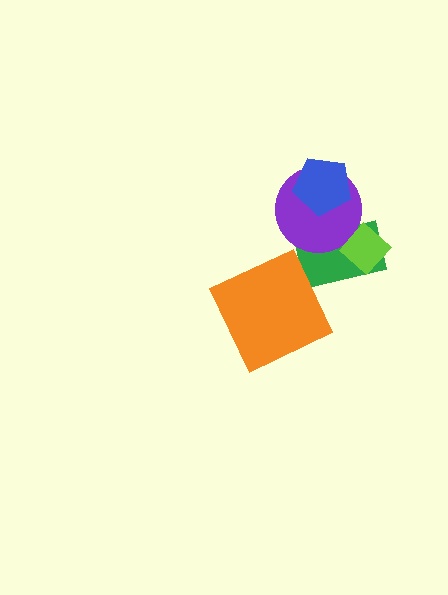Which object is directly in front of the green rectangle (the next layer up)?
The purple circle is directly in front of the green rectangle.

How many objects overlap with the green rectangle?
2 objects overlap with the green rectangle.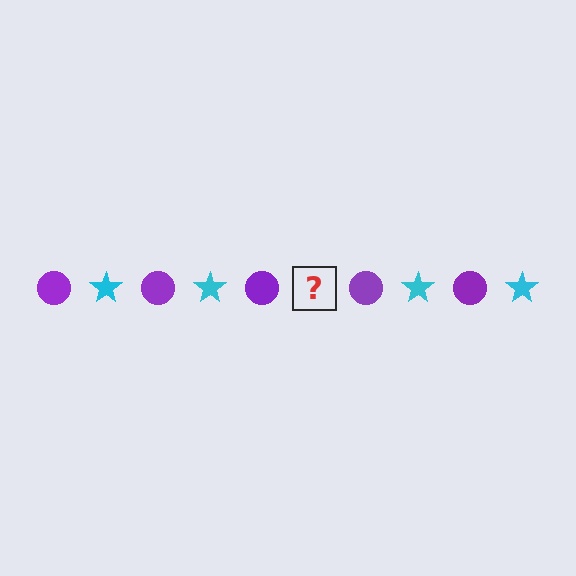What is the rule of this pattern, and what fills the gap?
The rule is that the pattern alternates between purple circle and cyan star. The gap should be filled with a cyan star.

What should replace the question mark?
The question mark should be replaced with a cyan star.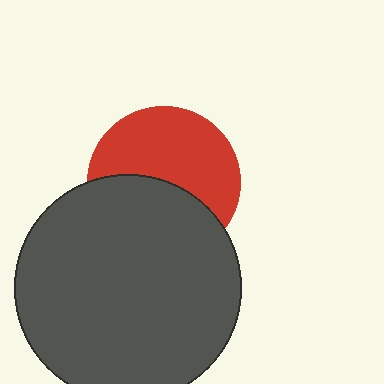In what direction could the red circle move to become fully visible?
The red circle could move up. That would shift it out from behind the dark gray circle entirely.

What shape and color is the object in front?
The object in front is a dark gray circle.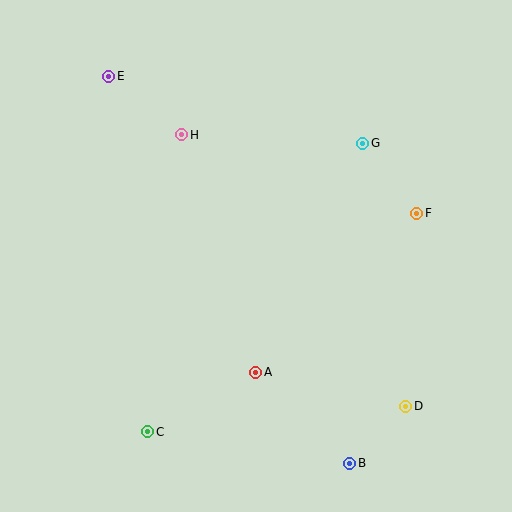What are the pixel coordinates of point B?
Point B is at (350, 463).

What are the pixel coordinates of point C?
Point C is at (148, 432).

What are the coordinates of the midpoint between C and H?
The midpoint between C and H is at (165, 283).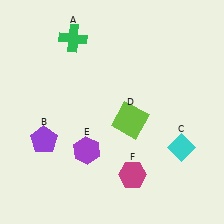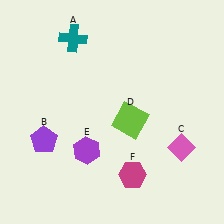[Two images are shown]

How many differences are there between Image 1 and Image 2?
There are 2 differences between the two images.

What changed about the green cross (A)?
In Image 1, A is green. In Image 2, it changed to teal.